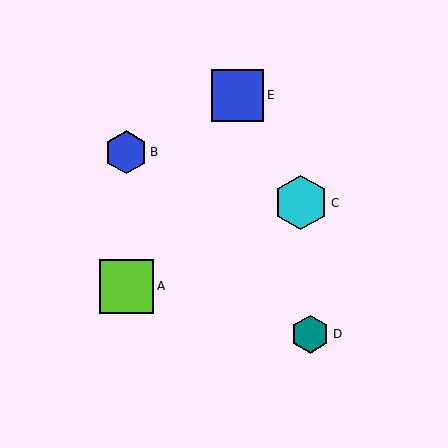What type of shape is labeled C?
Shape C is a cyan hexagon.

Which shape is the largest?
The cyan hexagon (labeled C) is the largest.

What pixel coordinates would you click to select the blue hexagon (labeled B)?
Click at (126, 152) to select the blue hexagon B.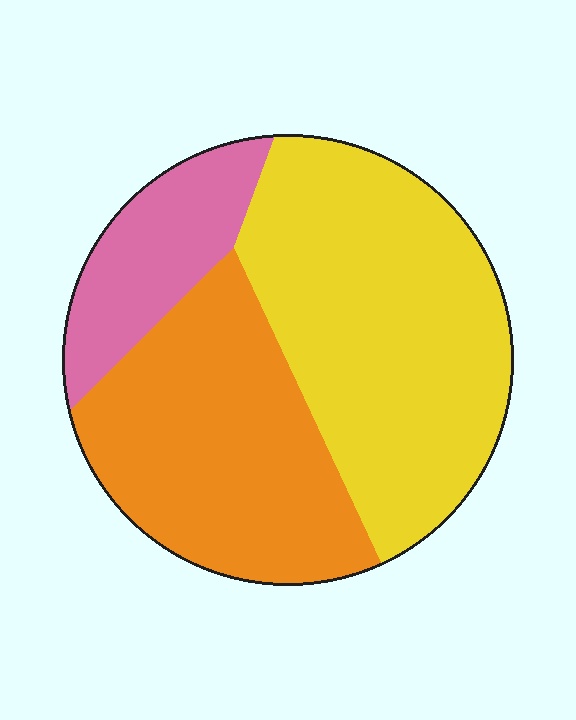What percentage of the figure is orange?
Orange takes up about three eighths (3/8) of the figure.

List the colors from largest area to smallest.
From largest to smallest: yellow, orange, pink.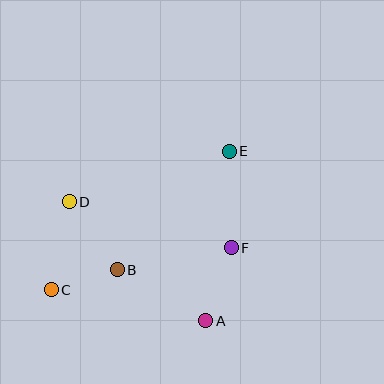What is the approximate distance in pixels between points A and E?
The distance between A and E is approximately 171 pixels.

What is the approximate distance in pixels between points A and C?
The distance between A and C is approximately 158 pixels.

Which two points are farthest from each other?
Points C and E are farthest from each other.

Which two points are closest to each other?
Points B and C are closest to each other.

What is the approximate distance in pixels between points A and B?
The distance between A and B is approximately 102 pixels.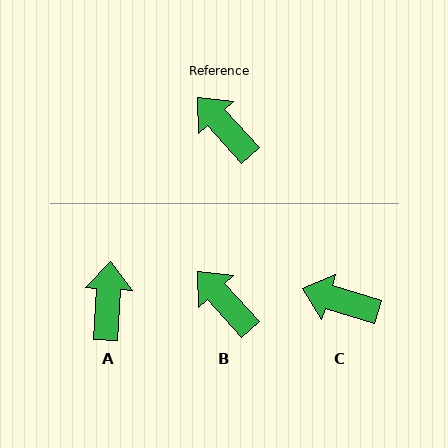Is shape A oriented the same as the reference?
No, it is off by about 45 degrees.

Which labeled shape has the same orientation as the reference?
B.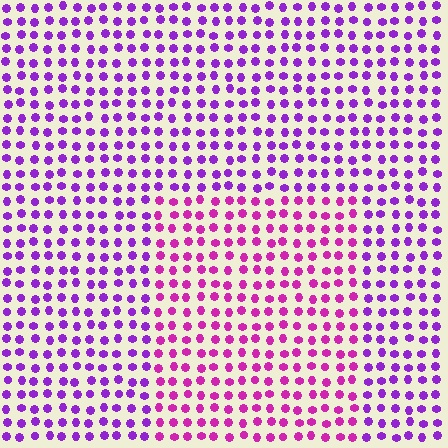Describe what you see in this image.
The image is filled with small purple elements in a uniform arrangement. A rectangle-shaped region is visible where the elements are tinted to a slightly different hue, forming a subtle color boundary.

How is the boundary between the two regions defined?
The boundary is defined purely by a slight shift in hue (about 33 degrees). Spacing, size, and orientation are identical on both sides.